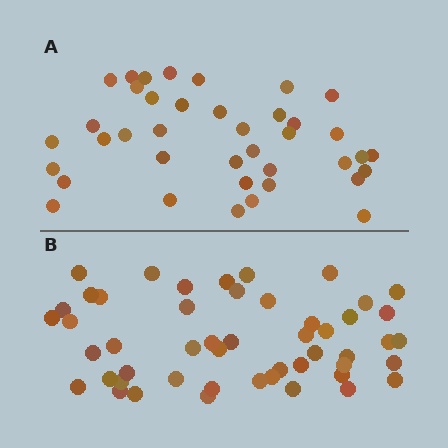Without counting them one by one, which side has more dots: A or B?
Region B (the bottom region) has more dots.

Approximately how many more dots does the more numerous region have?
Region B has roughly 12 or so more dots than region A.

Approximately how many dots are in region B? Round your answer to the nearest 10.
About 50 dots.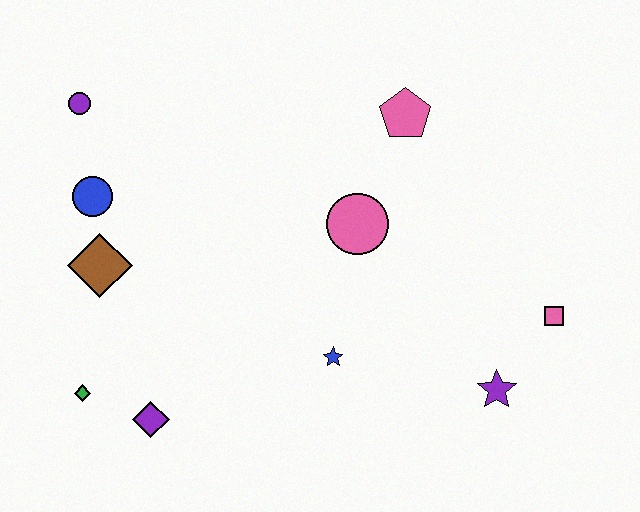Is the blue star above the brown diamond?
No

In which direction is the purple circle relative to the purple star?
The purple circle is to the left of the purple star.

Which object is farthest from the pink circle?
The green diamond is farthest from the pink circle.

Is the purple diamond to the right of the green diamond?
Yes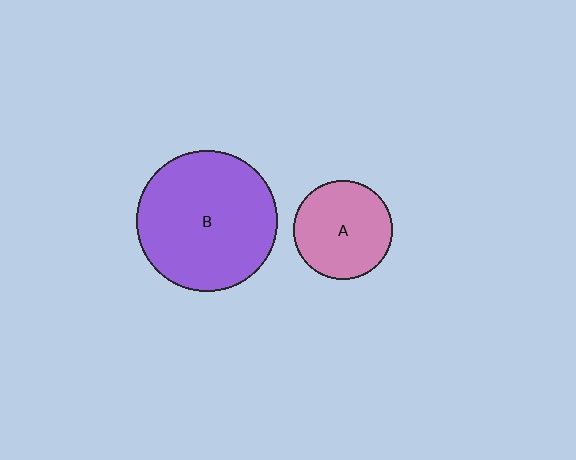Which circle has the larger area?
Circle B (purple).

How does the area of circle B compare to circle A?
Approximately 2.0 times.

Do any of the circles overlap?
No, none of the circles overlap.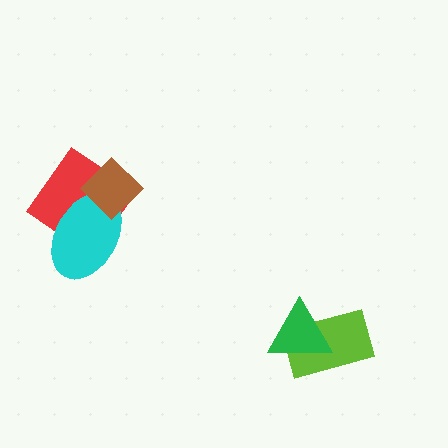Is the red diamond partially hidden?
Yes, it is partially covered by another shape.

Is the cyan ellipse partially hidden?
Yes, it is partially covered by another shape.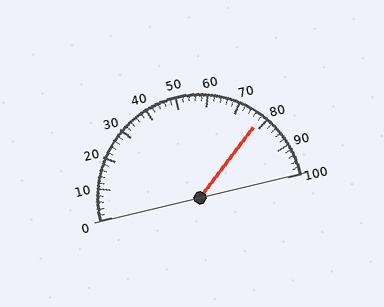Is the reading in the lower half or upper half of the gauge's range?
The reading is in the upper half of the range (0 to 100).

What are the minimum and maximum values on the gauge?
The gauge ranges from 0 to 100.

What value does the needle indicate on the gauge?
The needle indicates approximately 78.